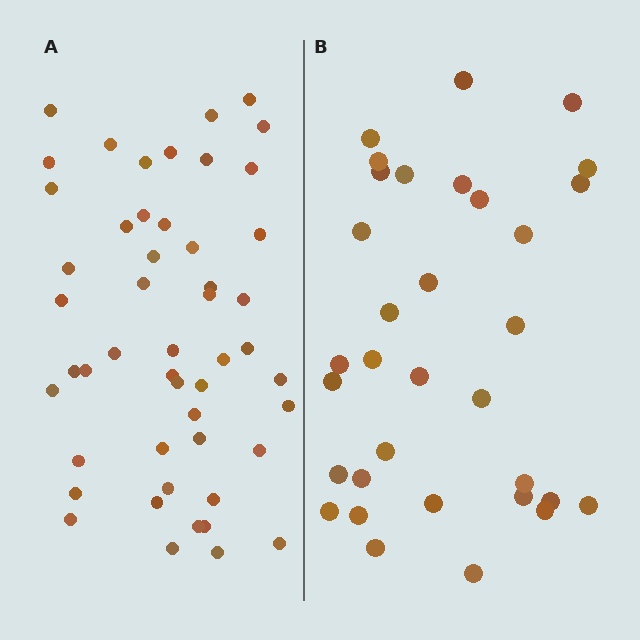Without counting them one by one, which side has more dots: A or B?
Region A (the left region) has more dots.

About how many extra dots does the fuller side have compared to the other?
Region A has approximately 15 more dots than region B.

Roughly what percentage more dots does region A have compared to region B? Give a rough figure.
About 50% more.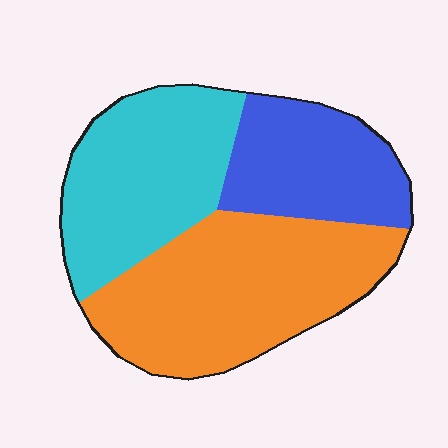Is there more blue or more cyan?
Cyan.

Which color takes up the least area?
Blue, at roughly 25%.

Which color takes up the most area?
Orange, at roughly 45%.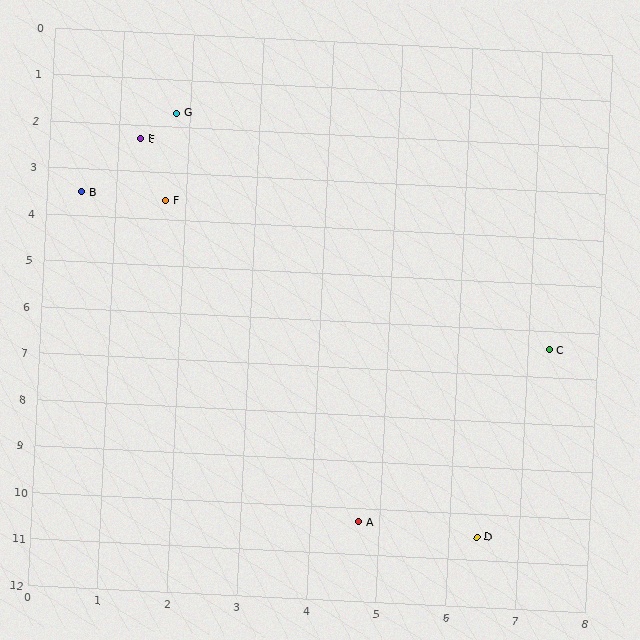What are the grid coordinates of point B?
Point B is at approximately (0.5, 3.5).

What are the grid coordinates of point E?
Point E is at approximately (1.3, 2.3).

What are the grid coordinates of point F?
Point F is at approximately (1.7, 3.6).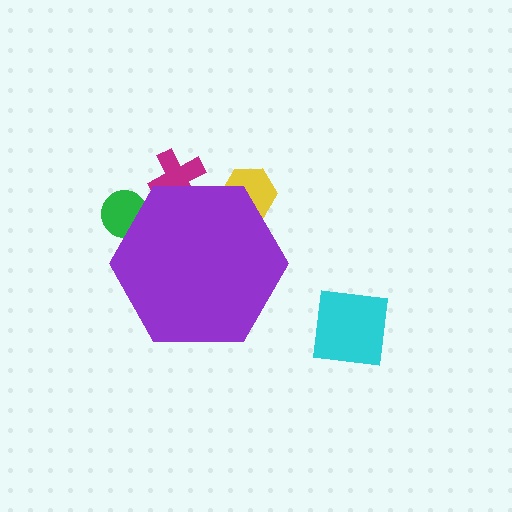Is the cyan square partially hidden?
No, the cyan square is fully visible.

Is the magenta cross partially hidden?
Yes, the magenta cross is partially hidden behind the purple hexagon.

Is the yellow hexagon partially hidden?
Yes, the yellow hexagon is partially hidden behind the purple hexagon.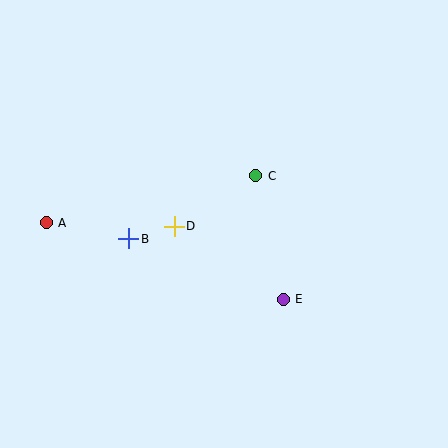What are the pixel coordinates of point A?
Point A is at (46, 223).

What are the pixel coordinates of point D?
Point D is at (174, 226).